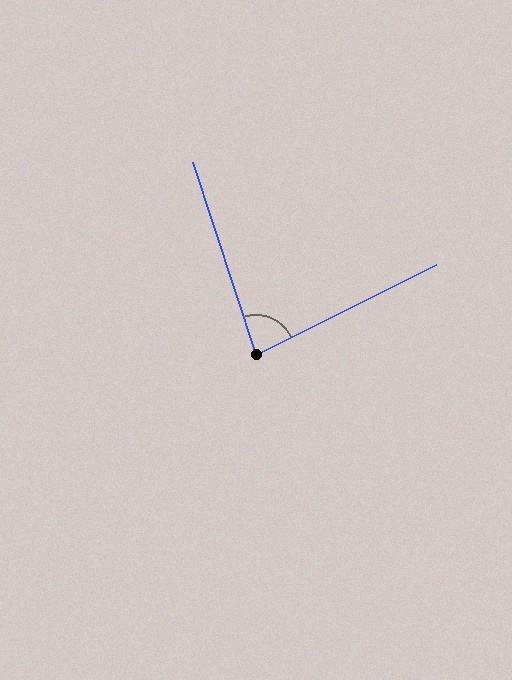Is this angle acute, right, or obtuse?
It is acute.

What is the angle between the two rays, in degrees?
Approximately 82 degrees.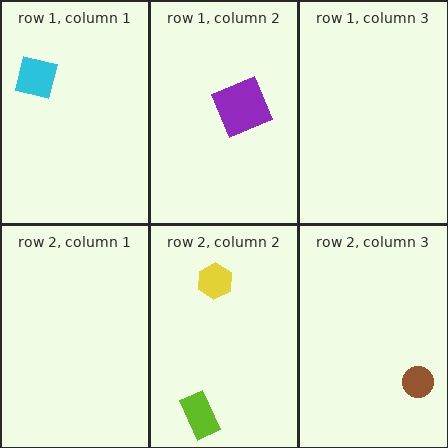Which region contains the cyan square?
The row 1, column 1 region.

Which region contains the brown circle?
The row 2, column 3 region.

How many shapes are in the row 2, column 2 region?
2.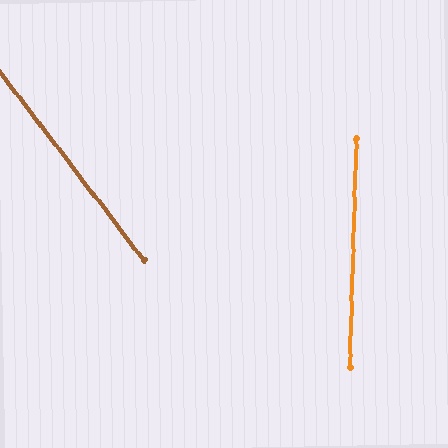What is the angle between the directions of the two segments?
Approximately 39 degrees.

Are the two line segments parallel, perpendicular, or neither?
Neither parallel nor perpendicular — they differ by about 39°.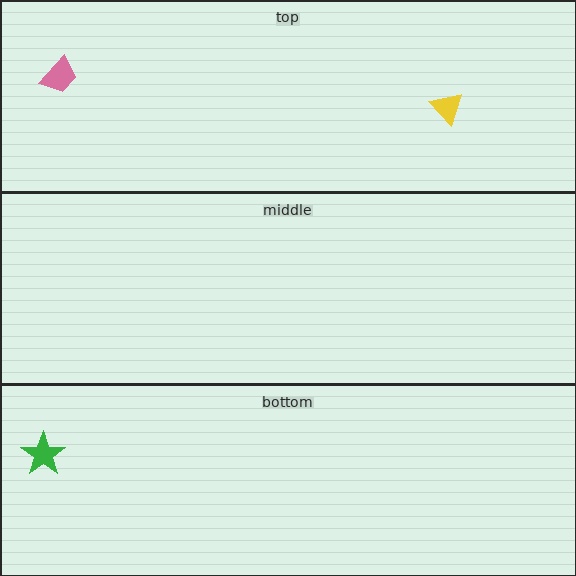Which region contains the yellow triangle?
The top region.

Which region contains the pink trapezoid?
The top region.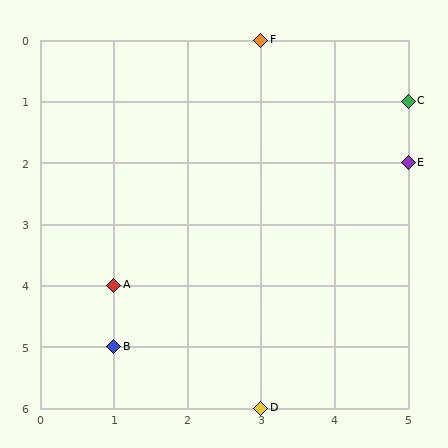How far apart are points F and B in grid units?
Points F and B are 2 columns and 5 rows apart (about 5.4 grid units diagonally).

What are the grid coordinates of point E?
Point E is at grid coordinates (5, 2).